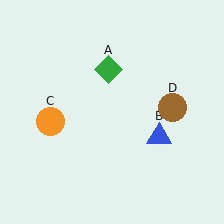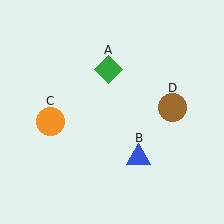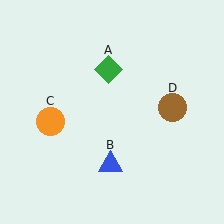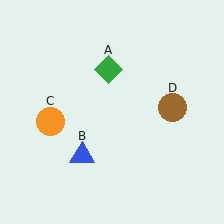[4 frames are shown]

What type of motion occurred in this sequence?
The blue triangle (object B) rotated clockwise around the center of the scene.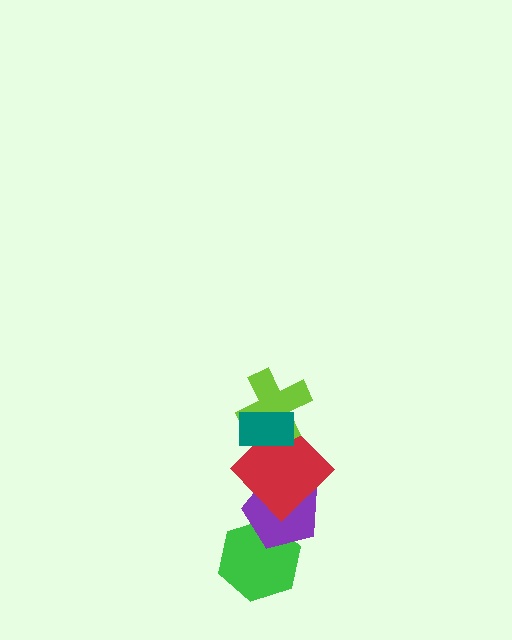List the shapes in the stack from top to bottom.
From top to bottom: the teal rectangle, the lime cross, the red diamond, the purple pentagon, the green hexagon.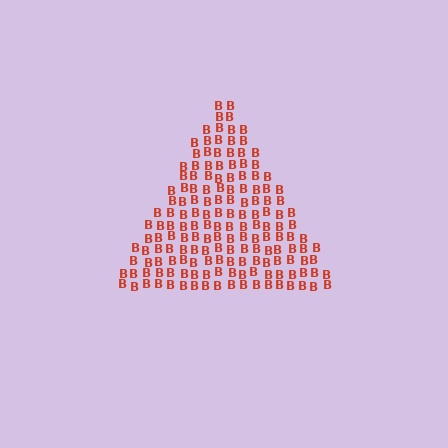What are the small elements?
The small elements are letter B's.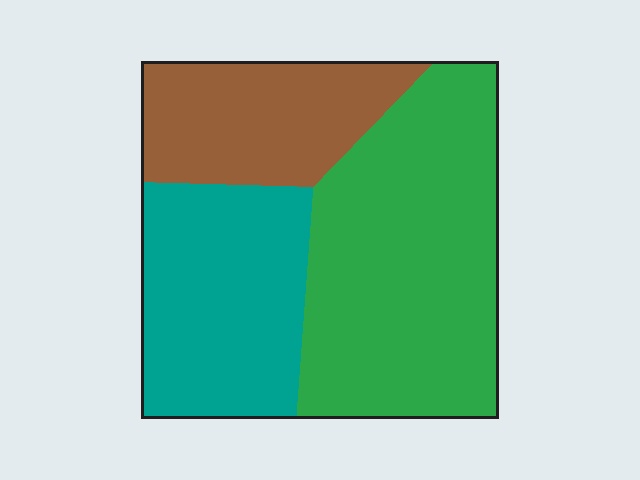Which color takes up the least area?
Brown, at roughly 25%.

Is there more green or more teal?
Green.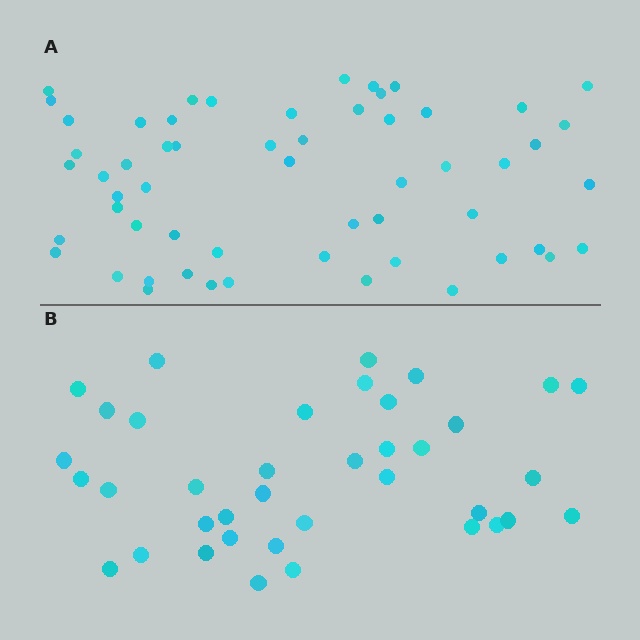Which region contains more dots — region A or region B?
Region A (the top region) has more dots.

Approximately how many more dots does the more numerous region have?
Region A has approximately 20 more dots than region B.